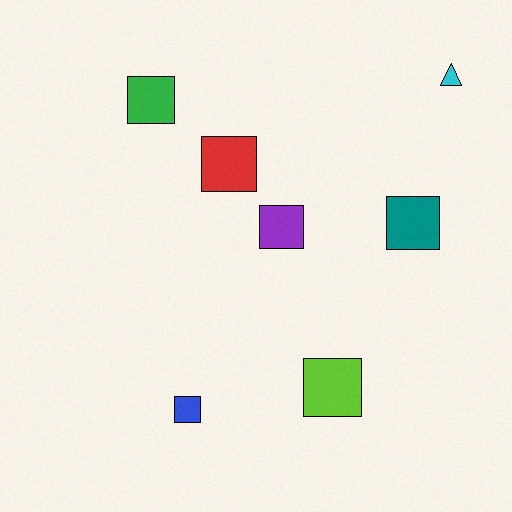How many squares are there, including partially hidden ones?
There are 6 squares.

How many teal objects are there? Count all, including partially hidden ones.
There is 1 teal object.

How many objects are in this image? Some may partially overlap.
There are 7 objects.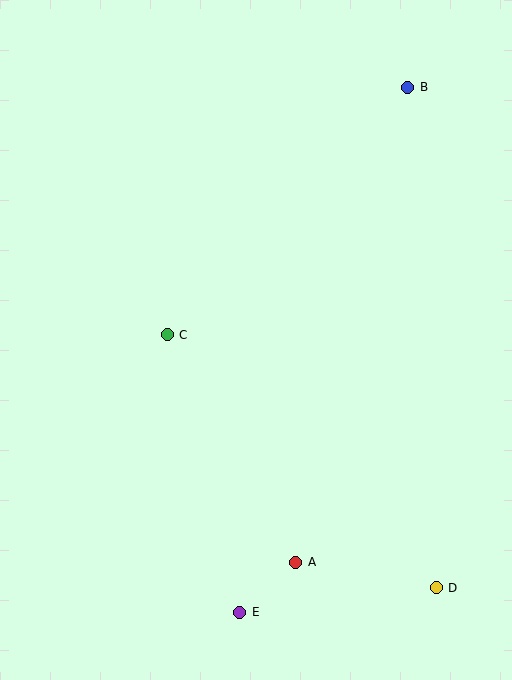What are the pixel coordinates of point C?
Point C is at (167, 335).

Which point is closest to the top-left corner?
Point C is closest to the top-left corner.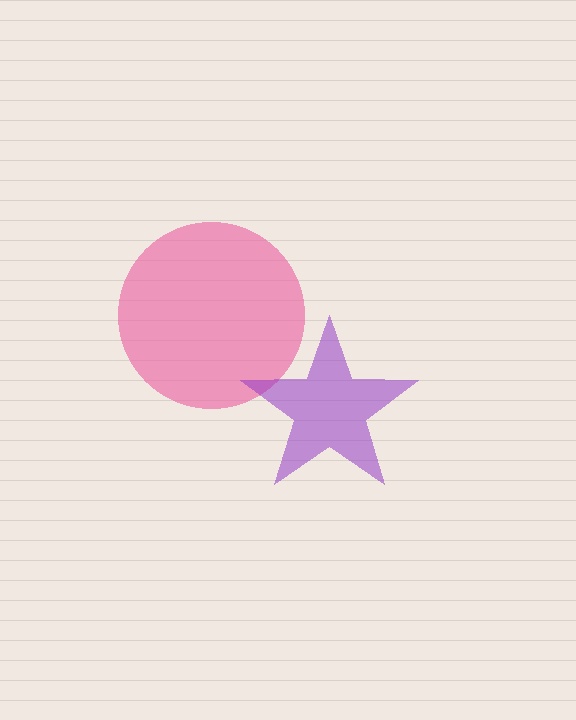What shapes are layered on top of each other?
The layered shapes are: a pink circle, a purple star.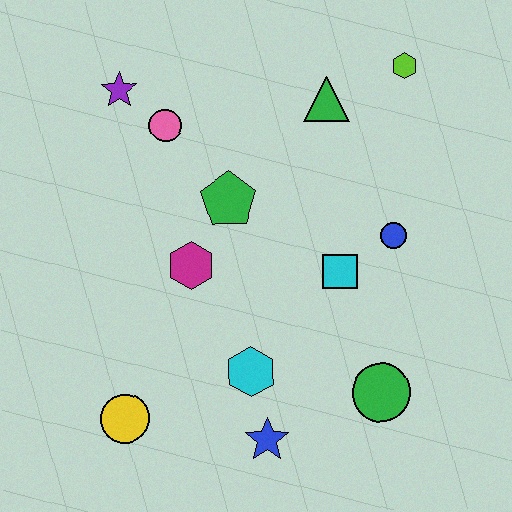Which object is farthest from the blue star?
The lime hexagon is farthest from the blue star.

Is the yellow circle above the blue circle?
No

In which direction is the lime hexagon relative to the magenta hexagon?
The lime hexagon is to the right of the magenta hexagon.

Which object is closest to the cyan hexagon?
The blue star is closest to the cyan hexagon.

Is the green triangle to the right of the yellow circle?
Yes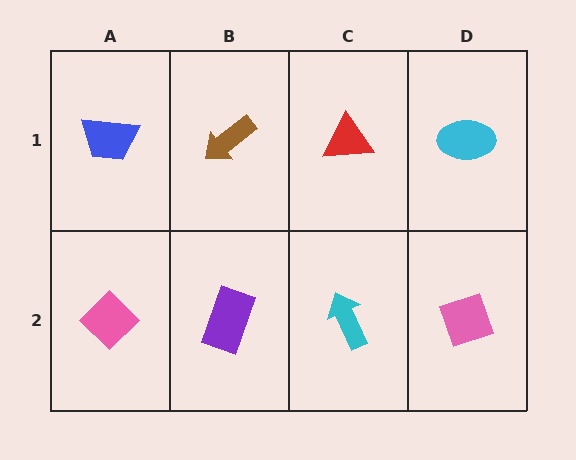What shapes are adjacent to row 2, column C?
A red triangle (row 1, column C), a purple rectangle (row 2, column B), a pink diamond (row 2, column D).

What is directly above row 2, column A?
A blue trapezoid.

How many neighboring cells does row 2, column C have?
3.